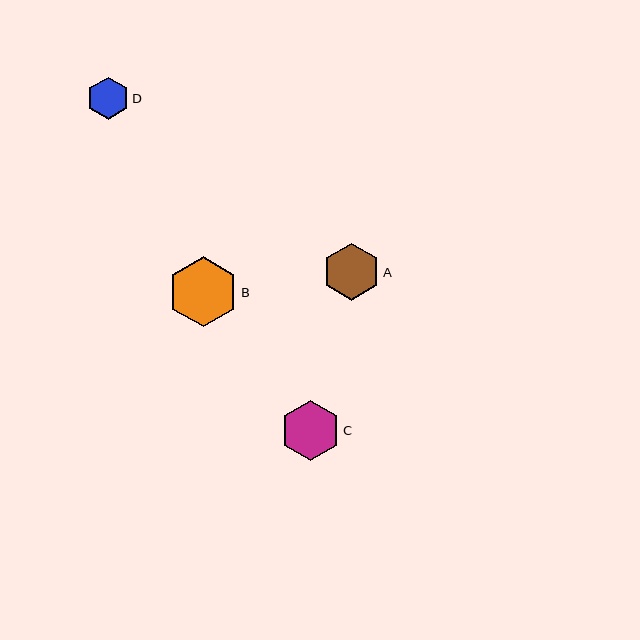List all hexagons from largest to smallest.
From largest to smallest: B, C, A, D.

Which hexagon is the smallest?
Hexagon D is the smallest with a size of approximately 42 pixels.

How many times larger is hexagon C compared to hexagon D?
Hexagon C is approximately 1.4 times the size of hexagon D.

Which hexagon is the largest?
Hexagon B is the largest with a size of approximately 70 pixels.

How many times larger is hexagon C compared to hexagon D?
Hexagon C is approximately 1.4 times the size of hexagon D.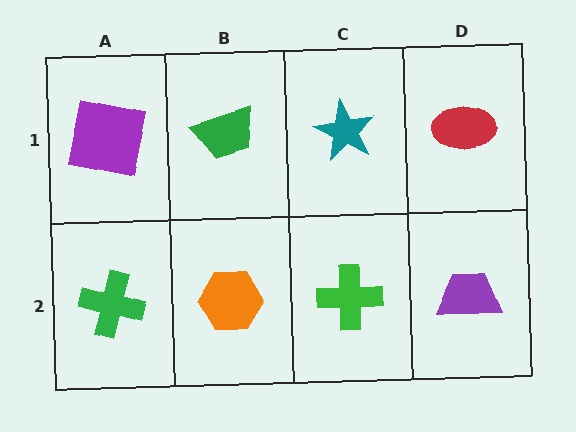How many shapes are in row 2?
4 shapes.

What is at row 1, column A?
A purple square.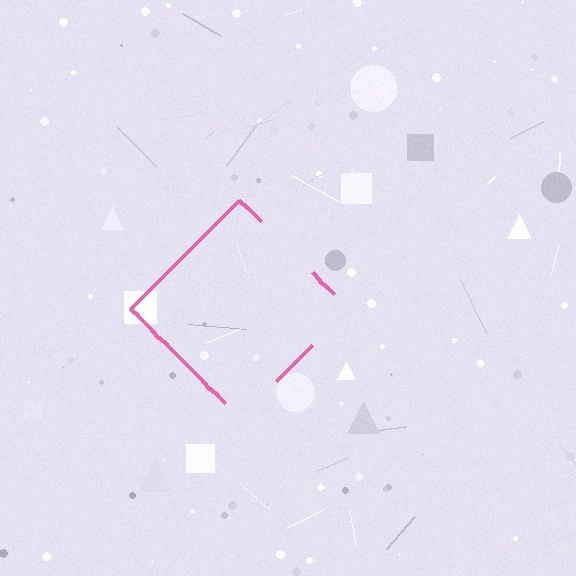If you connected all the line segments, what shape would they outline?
They would outline a diamond.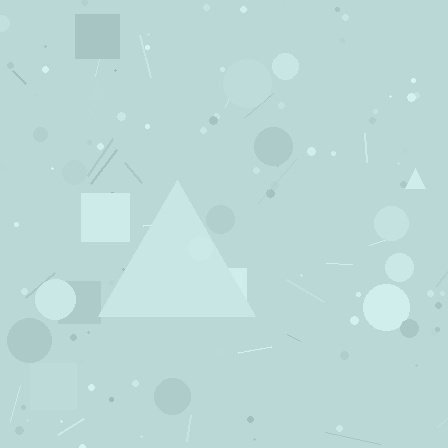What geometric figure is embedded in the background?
A triangle is embedded in the background.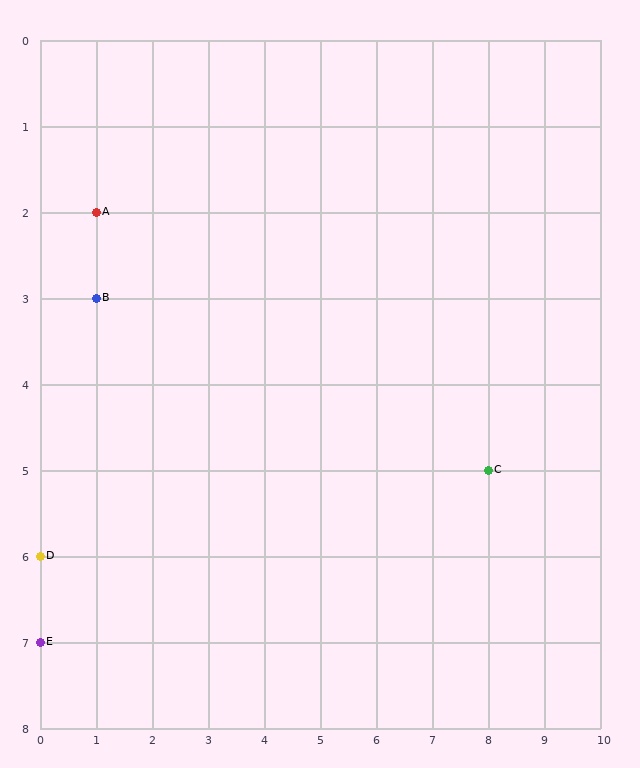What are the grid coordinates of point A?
Point A is at grid coordinates (1, 2).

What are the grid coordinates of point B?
Point B is at grid coordinates (1, 3).